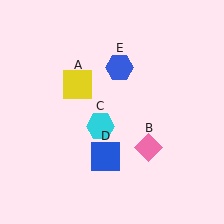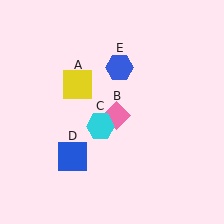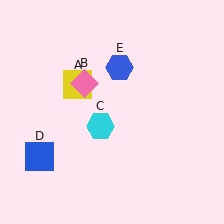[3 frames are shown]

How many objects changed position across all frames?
2 objects changed position: pink diamond (object B), blue square (object D).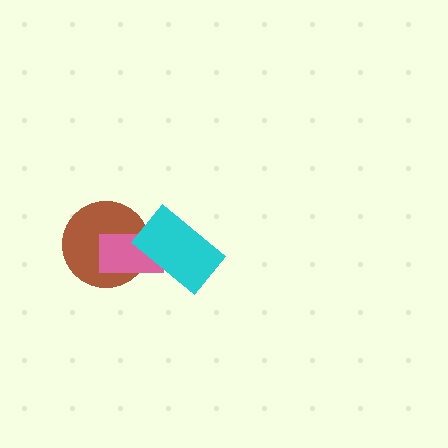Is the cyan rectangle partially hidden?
No, no other shape covers it.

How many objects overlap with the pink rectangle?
2 objects overlap with the pink rectangle.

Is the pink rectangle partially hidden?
Yes, it is partially covered by another shape.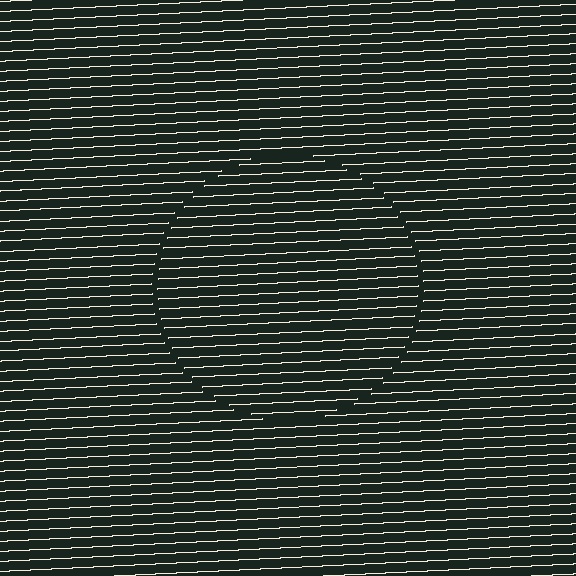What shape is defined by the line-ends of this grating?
An illusory circle. The interior of the shape contains the same grating, shifted by half a period — the contour is defined by the phase discontinuity where line-ends from the inner and outer gratings abut.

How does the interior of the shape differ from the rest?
The interior of the shape contains the same grating, shifted by half a period — the contour is defined by the phase discontinuity where line-ends from the inner and outer gratings abut.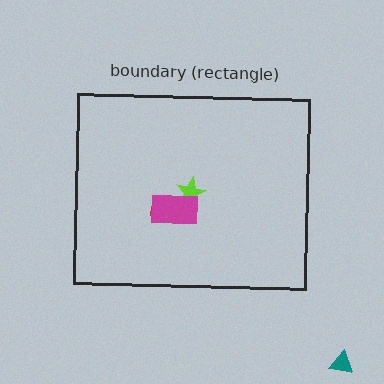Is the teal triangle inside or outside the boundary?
Outside.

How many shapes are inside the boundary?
3 inside, 1 outside.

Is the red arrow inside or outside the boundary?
Inside.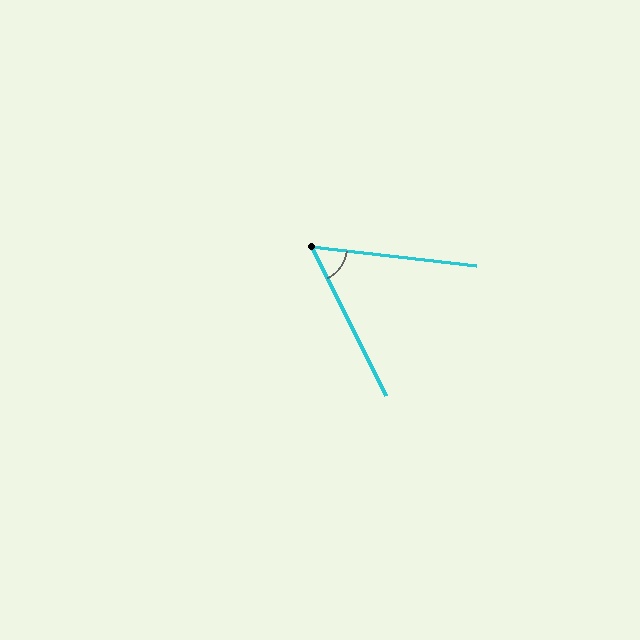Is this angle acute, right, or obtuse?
It is acute.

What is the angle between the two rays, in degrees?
Approximately 57 degrees.